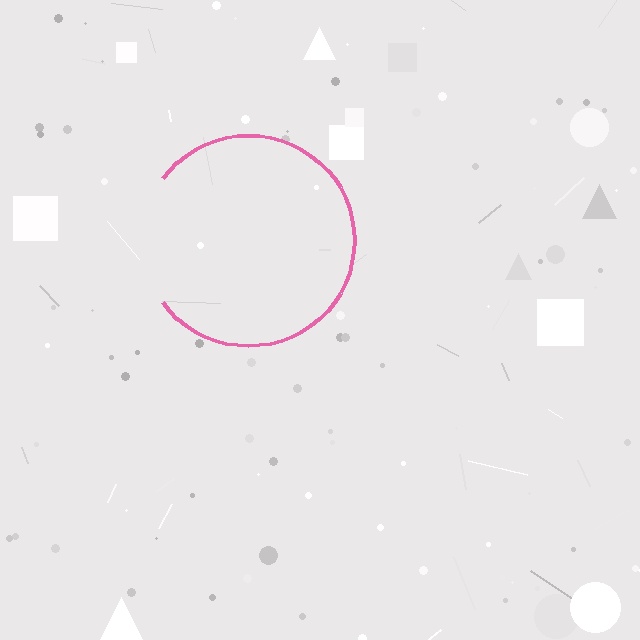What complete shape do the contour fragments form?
The contour fragments form a circle.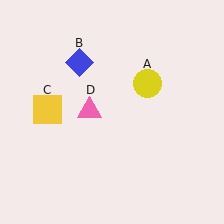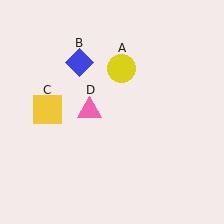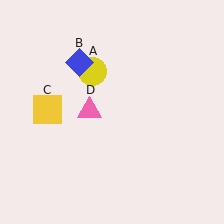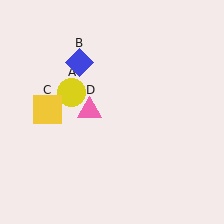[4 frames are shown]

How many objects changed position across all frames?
1 object changed position: yellow circle (object A).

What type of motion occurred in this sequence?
The yellow circle (object A) rotated counterclockwise around the center of the scene.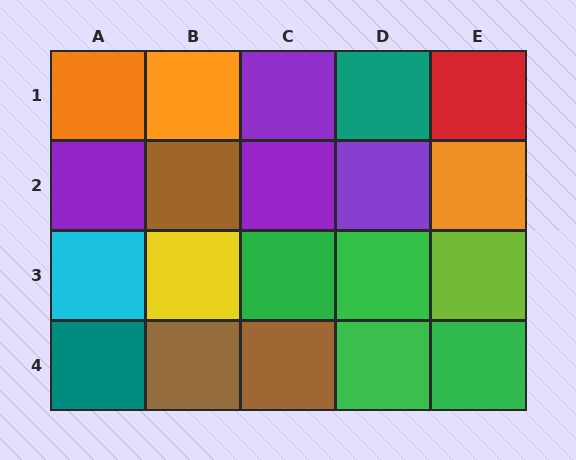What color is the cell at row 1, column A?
Orange.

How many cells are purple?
4 cells are purple.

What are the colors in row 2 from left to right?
Purple, brown, purple, purple, orange.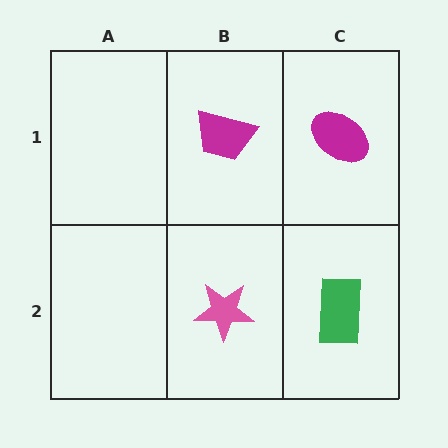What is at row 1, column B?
A magenta trapezoid.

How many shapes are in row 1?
2 shapes.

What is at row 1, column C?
A magenta ellipse.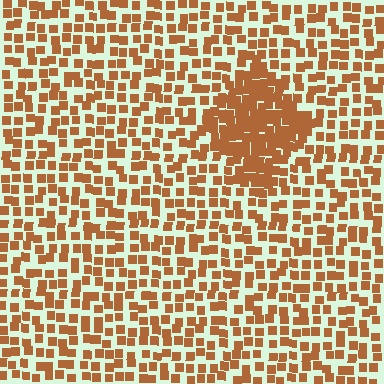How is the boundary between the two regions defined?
The boundary is defined by a change in element density (approximately 2.2x ratio). All elements are the same color, size, and shape.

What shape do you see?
I see a diamond.